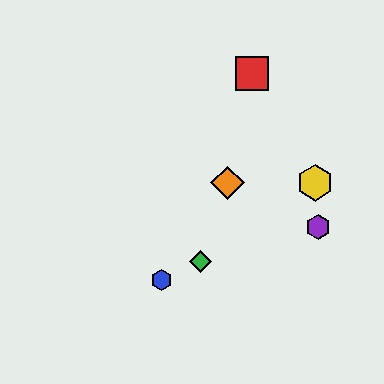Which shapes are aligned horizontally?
The yellow hexagon, the orange diamond are aligned horizontally.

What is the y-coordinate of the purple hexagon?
The purple hexagon is at y≈227.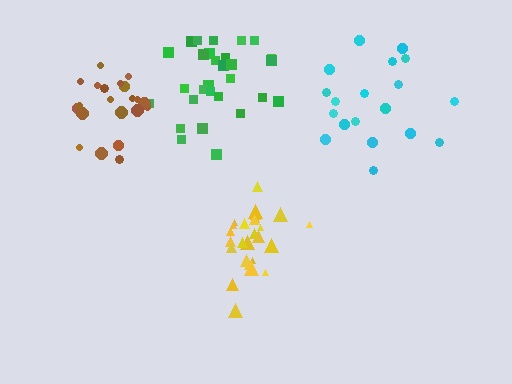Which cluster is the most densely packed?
Yellow.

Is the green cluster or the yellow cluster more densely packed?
Yellow.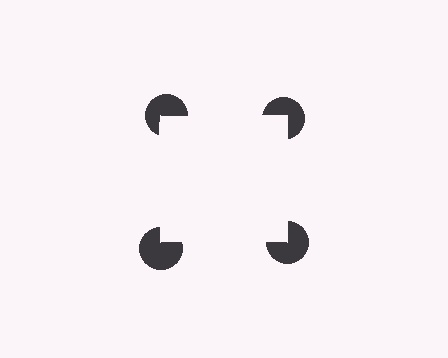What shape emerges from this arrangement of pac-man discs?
An illusory square — its edges are inferred from the aligned wedge cuts in the pac-man discs, not physically drawn.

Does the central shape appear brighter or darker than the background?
It typically appears slightly brighter than the background, even though no actual brightness change is drawn.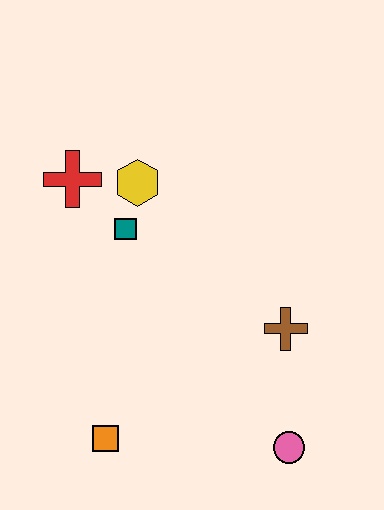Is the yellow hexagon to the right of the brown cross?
No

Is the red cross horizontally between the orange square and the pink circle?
No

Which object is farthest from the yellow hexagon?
The pink circle is farthest from the yellow hexagon.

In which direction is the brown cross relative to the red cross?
The brown cross is to the right of the red cross.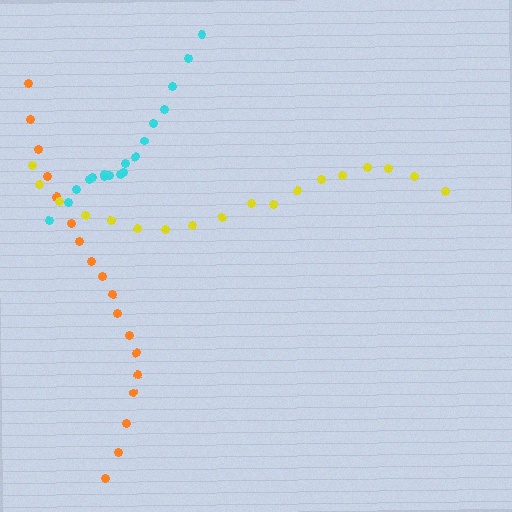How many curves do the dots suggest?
There are 3 distinct paths.